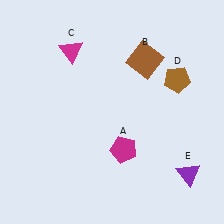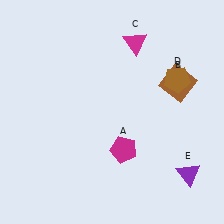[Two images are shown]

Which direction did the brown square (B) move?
The brown square (B) moved right.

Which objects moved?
The objects that moved are: the brown square (B), the magenta triangle (C).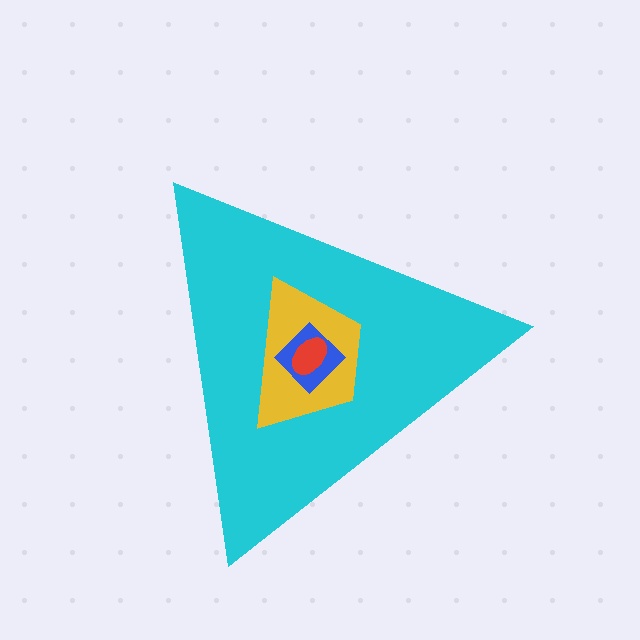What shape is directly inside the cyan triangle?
The yellow trapezoid.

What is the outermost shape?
The cyan triangle.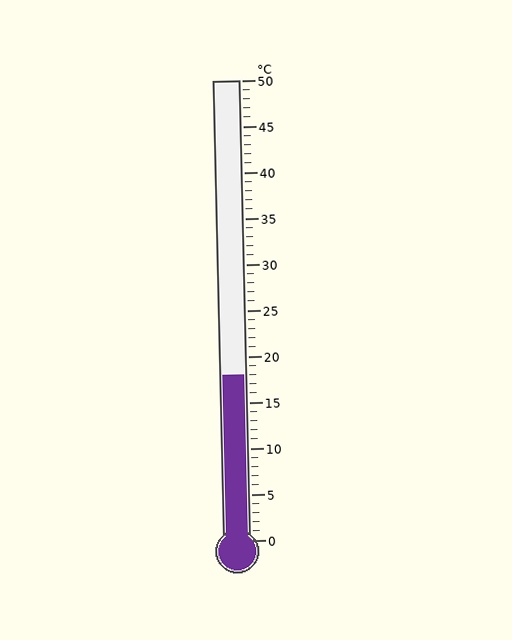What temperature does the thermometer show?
The thermometer shows approximately 18°C.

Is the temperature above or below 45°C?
The temperature is below 45°C.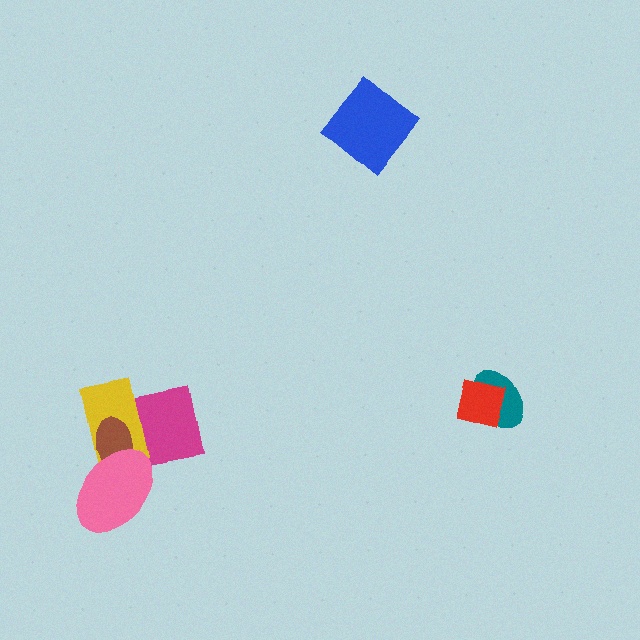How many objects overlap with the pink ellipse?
2 objects overlap with the pink ellipse.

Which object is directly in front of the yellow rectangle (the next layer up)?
The brown ellipse is directly in front of the yellow rectangle.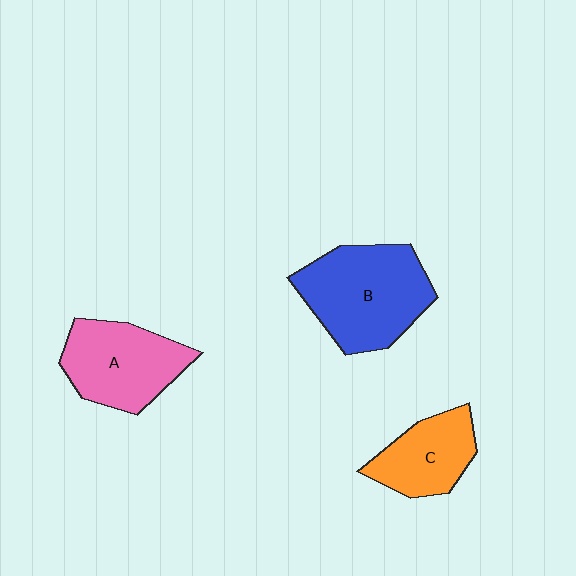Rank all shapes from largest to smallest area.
From largest to smallest: B (blue), A (pink), C (orange).